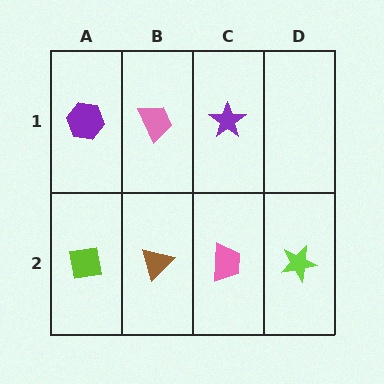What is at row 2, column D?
A lime star.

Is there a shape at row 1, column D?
No, that cell is empty.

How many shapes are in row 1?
3 shapes.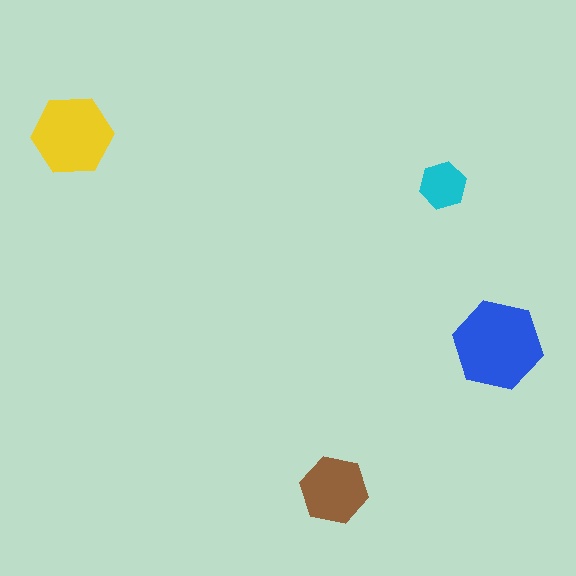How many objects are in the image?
There are 4 objects in the image.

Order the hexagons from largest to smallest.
the blue one, the yellow one, the brown one, the cyan one.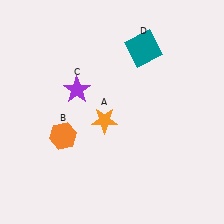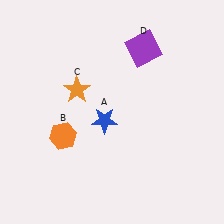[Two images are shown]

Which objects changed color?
A changed from orange to blue. C changed from purple to orange. D changed from teal to purple.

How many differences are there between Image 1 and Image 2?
There are 3 differences between the two images.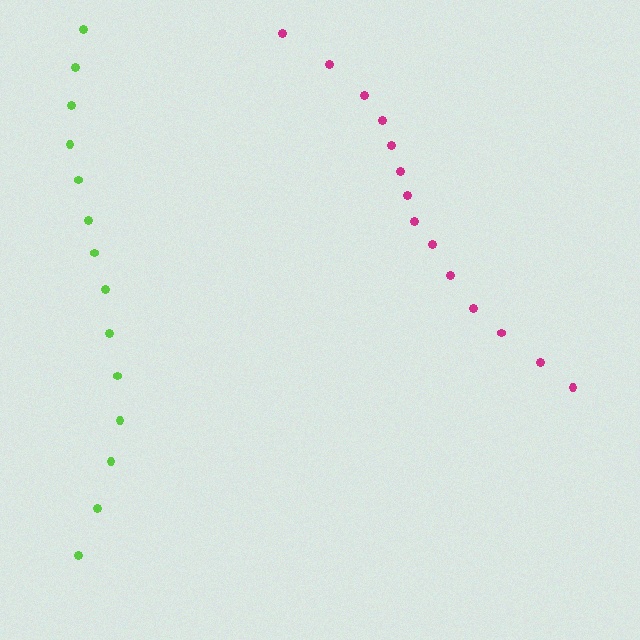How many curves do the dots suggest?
There are 2 distinct paths.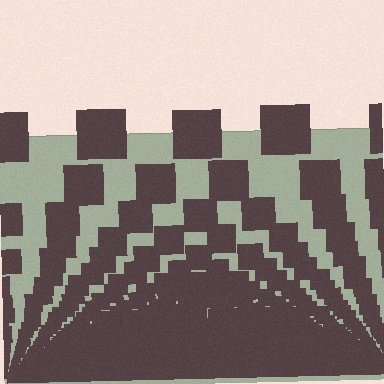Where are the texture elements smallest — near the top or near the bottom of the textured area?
Near the bottom.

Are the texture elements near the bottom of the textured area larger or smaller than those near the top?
Smaller. The gradient is inverted — elements near the bottom are smaller and denser.